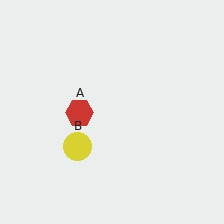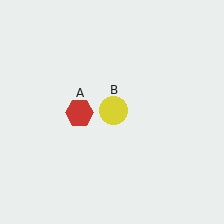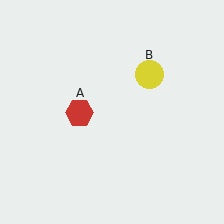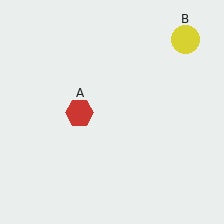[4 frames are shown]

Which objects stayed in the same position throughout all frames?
Red hexagon (object A) remained stationary.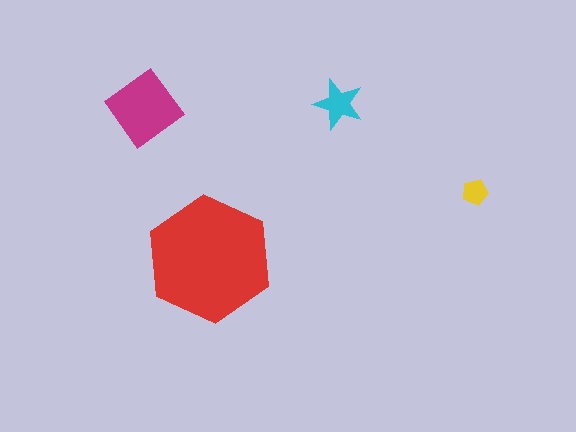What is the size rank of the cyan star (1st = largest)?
3rd.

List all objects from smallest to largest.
The yellow pentagon, the cyan star, the magenta diamond, the red hexagon.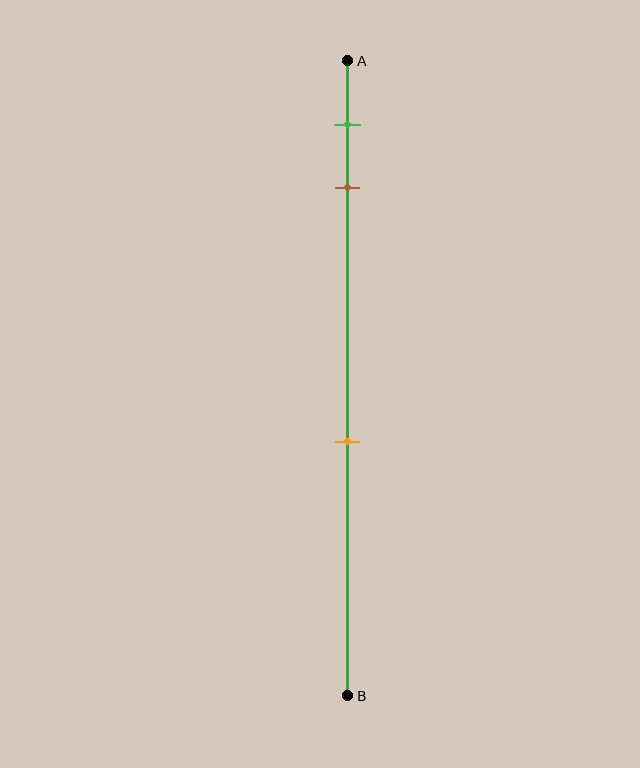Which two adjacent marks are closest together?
The green and brown marks are the closest adjacent pair.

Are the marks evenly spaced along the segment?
No, the marks are not evenly spaced.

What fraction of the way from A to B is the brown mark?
The brown mark is approximately 20% (0.2) of the way from A to B.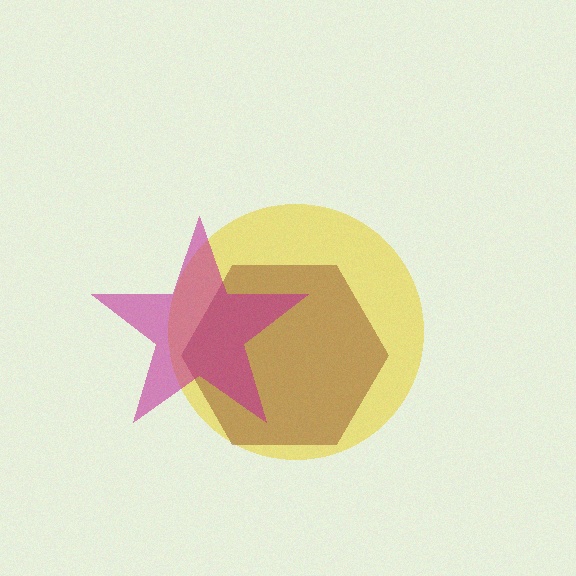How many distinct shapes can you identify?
There are 3 distinct shapes: a yellow circle, a brown hexagon, a magenta star.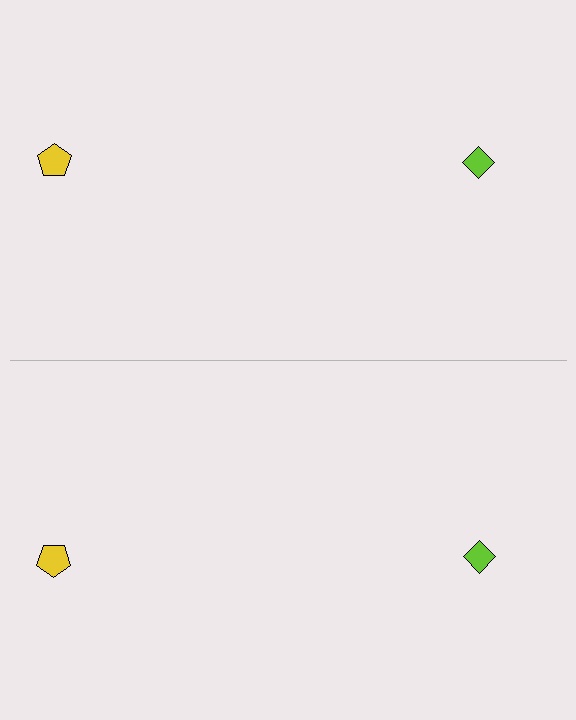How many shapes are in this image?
There are 4 shapes in this image.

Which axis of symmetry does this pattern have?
The pattern has a horizontal axis of symmetry running through the center of the image.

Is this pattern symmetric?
Yes, this pattern has bilateral (reflection) symmetry.